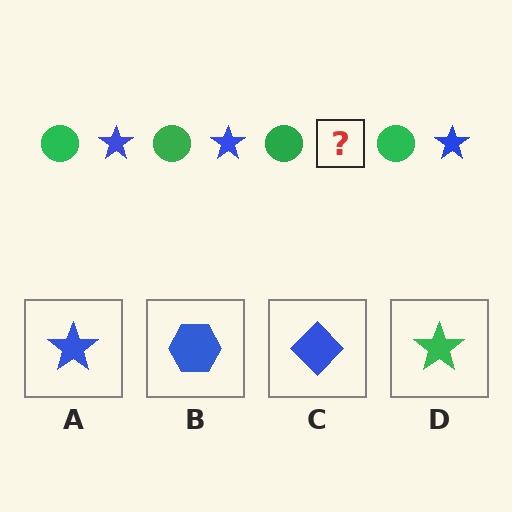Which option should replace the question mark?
Option A.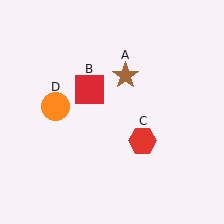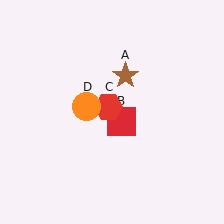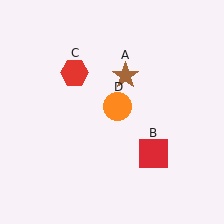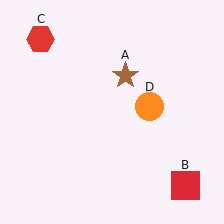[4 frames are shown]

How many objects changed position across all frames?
3 objects changed position: red square (object B), red hexagon (object C), orange circle (object D).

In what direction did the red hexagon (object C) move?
The red hexagon (object C) moved up and to the left.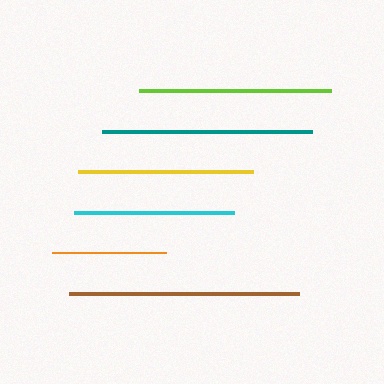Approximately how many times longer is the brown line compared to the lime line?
The brown line is approximately 1.2 times the length of the lime line.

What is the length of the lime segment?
The lime segment is approximately 192 pixels long.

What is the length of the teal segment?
The teal segment is approximately 210 pixels long.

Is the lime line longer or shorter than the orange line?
The lime line is longer than the orange line.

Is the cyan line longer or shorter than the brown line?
The brown line is longer than the cyan line.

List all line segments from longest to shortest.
From longest to shortest: brown, teal, lime, yellow, cyan, orange.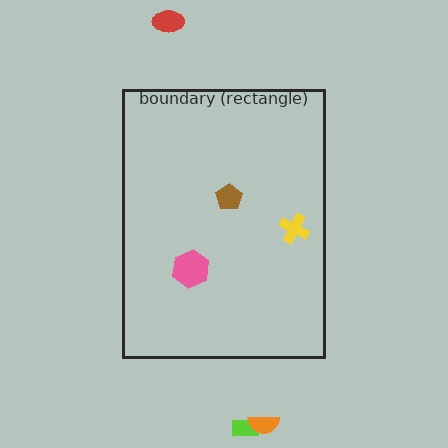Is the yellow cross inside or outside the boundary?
Inside.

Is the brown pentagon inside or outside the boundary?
Inside.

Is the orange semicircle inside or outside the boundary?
Outside.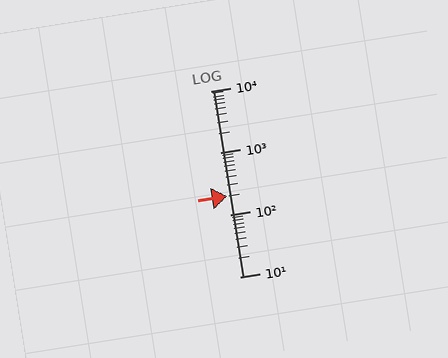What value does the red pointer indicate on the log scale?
The pointer indicates approximately 200.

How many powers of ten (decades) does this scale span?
The scale spans 3 decades, from 10 to 10000.